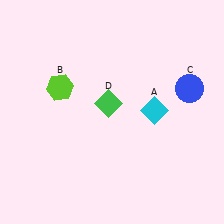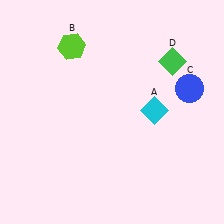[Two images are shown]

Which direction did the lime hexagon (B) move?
The lime hexagon (B) moved up.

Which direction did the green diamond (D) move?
The green diamond (D) moved right.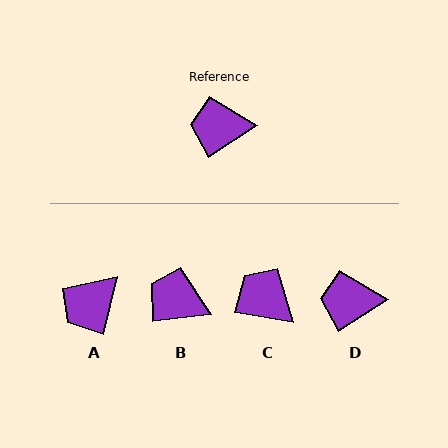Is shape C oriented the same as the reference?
No, it is off by about 43 degrees.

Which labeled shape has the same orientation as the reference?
D.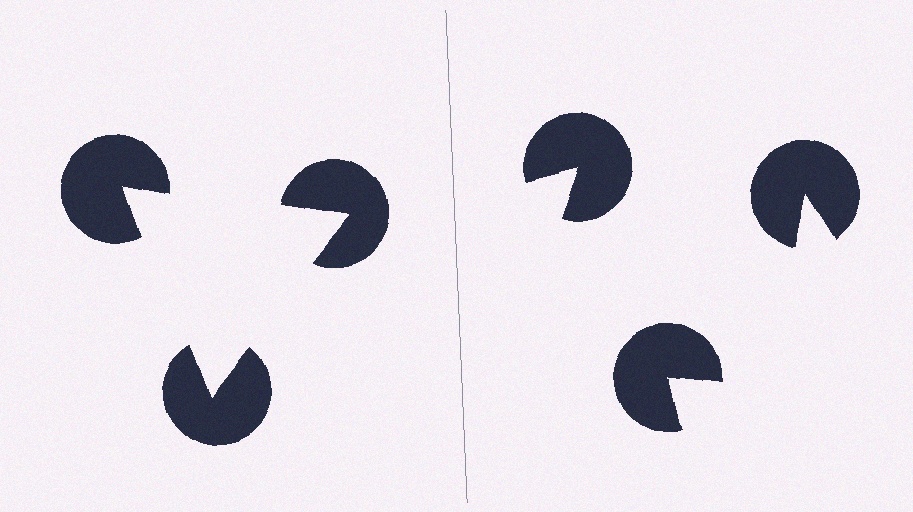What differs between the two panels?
The pac-man discs are positioned identically on both sides; only the wedge orientations differ. On the left they align to a triangle; on the right they are misaligned.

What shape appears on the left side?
An illusory triangle.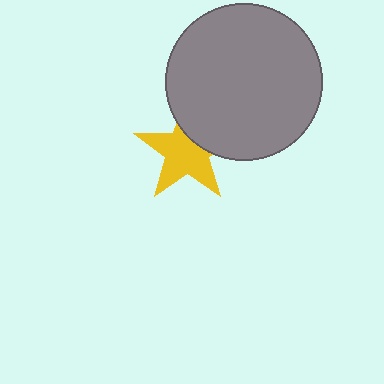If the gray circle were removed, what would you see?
You would see the complete yellow star.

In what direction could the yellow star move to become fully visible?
The yellow star could move toward the lower-left. That would shift it out from behind the gray circle entirely.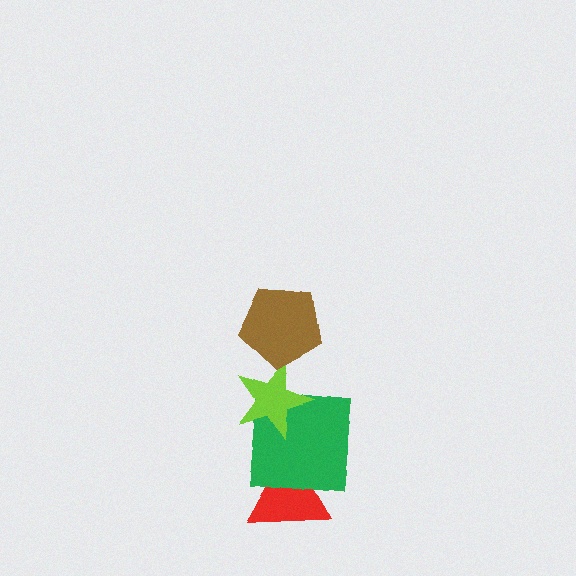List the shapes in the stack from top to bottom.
From top to bottom: the brown pentagon, the lime star, the green square, the red triangle.